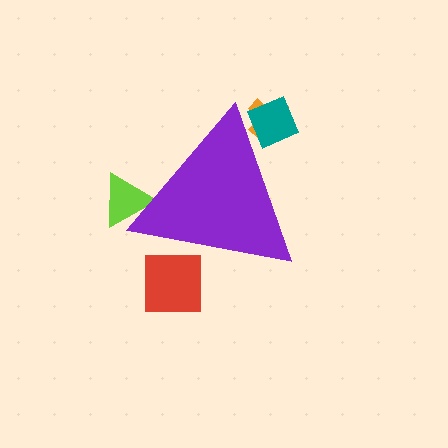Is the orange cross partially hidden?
Yes, the orange cross is partially hidden behind the purple triangle.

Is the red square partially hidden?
Yes, the red square is partially hidden behind the purple triangle.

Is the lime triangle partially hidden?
Yes, the lime triangle is partially hidden behind the purple triangle.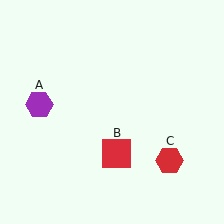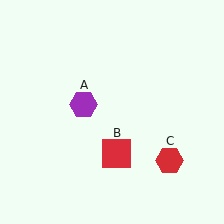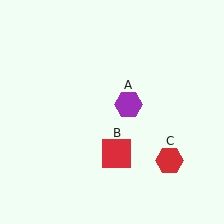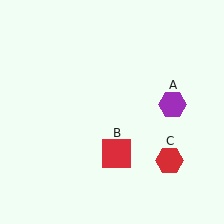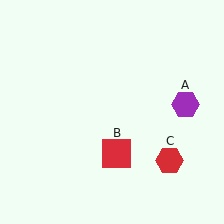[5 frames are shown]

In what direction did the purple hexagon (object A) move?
The purple hexagon (object A) moved right.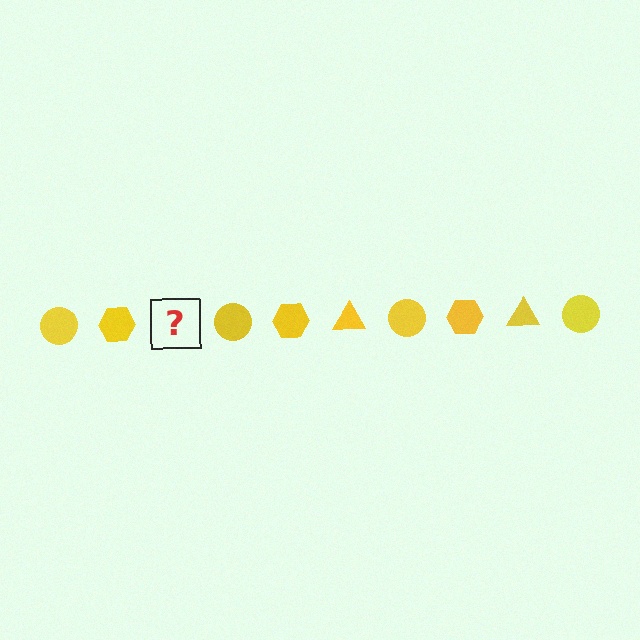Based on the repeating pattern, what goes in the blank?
The blank should be a yellow triangle.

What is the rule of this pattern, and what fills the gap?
The rule is that the pattern cycles through circle, hexagon, triangle shapes in yellow. The gap should be filled with a yellow triangle.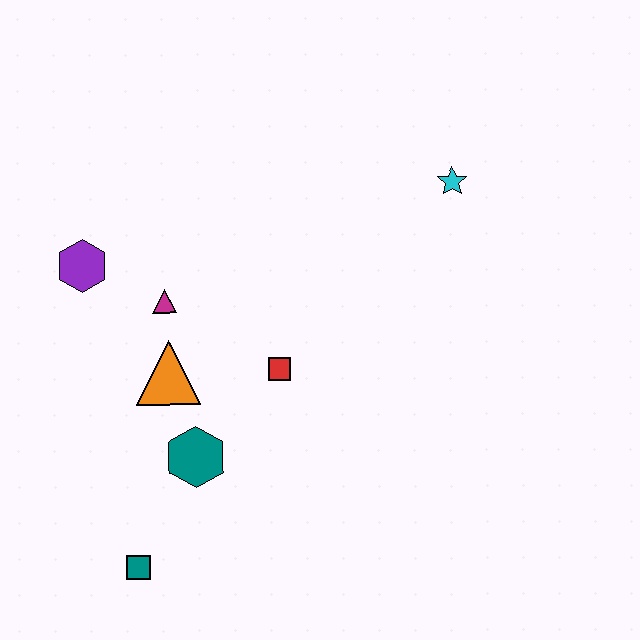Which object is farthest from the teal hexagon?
The cyan star is farthest from the teal hexagon.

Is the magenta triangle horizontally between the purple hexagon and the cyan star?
Yes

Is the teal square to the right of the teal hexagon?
No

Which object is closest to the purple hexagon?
The magenta triangle is closest to the purple hexagon.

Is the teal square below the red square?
Yes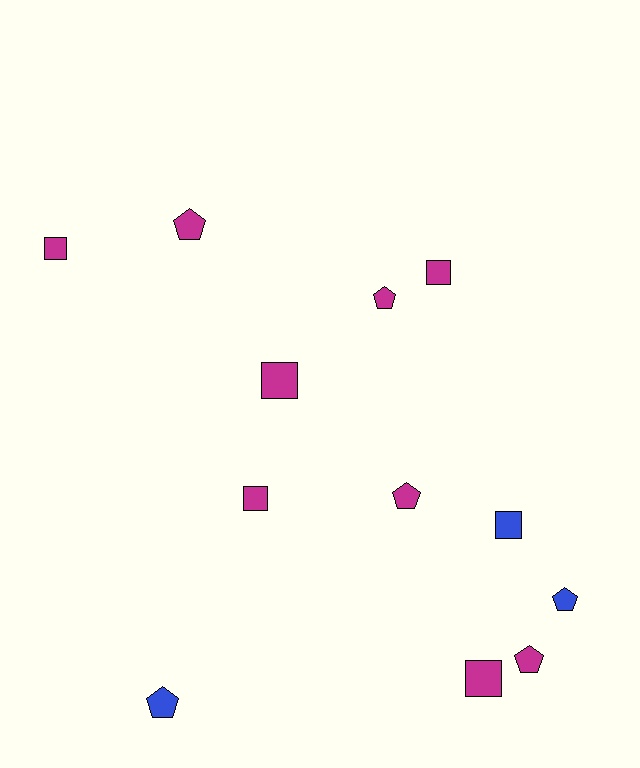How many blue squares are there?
There is 1 blue square.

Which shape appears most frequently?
Square, with 6 objects.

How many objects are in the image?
There are 12 objects.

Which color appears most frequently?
Magenta, with 9 objects.